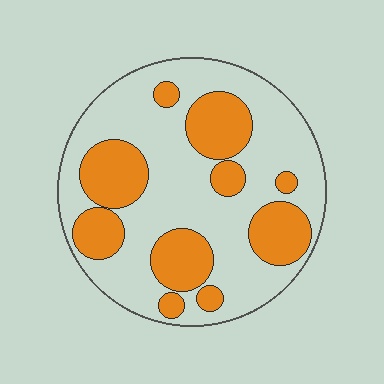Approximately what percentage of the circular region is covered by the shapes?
Approximately 35%.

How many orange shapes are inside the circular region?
10.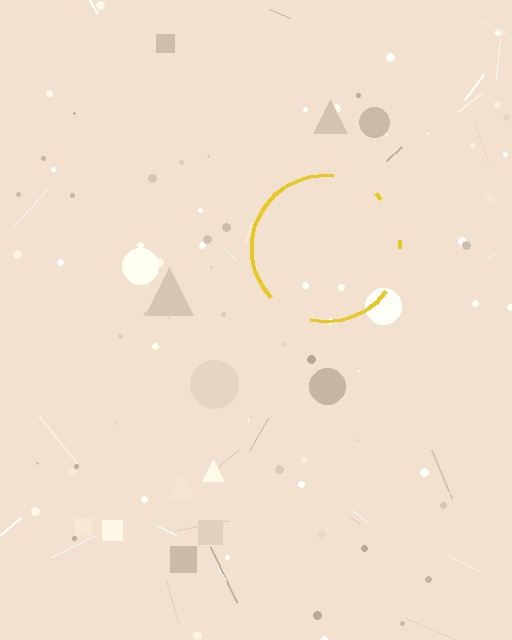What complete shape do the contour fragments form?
The contour fragments form a circle.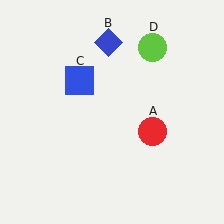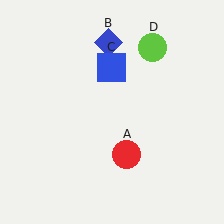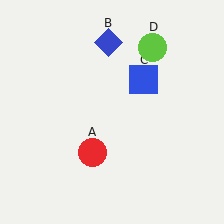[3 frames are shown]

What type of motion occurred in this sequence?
The red circle (object A), blue square (object C) rotated clockwise around the center of the scene.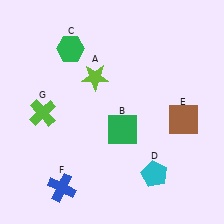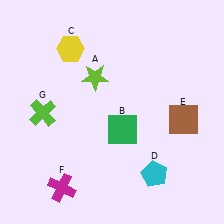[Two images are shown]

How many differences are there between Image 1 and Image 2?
There are 2 differences between the two images.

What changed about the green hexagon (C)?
In Image 1, C is green. In Image 2, it changed to yellow.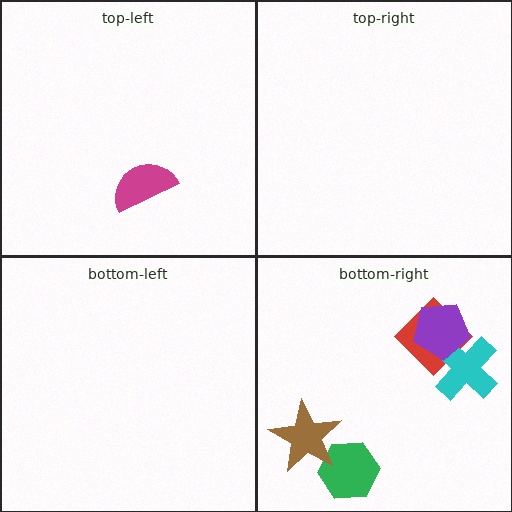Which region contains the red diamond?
The bottom-right region.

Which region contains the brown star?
The bottom-right region.